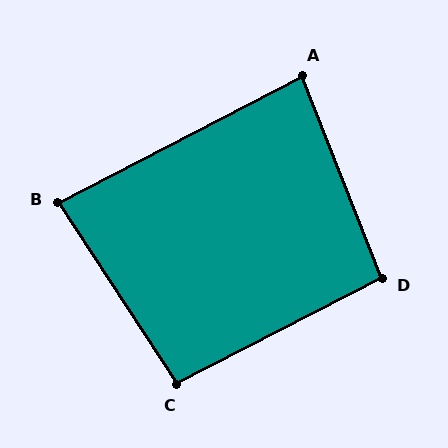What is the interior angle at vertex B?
Approximately 84 degrees (acute).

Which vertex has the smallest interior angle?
A, at approximately 84 degrees.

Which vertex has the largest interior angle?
C, at approximately 96 degrees.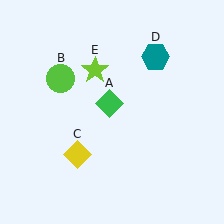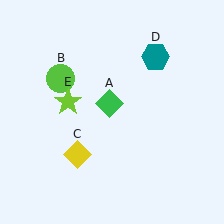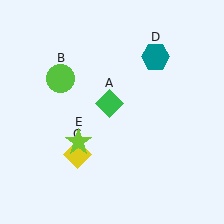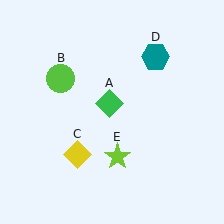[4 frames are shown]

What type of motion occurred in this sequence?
The lime star (object E) rotated counterclockwise around the center of the scene.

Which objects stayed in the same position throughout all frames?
Green diamond (object A) and lime circle (object B) and yellow diamond (object C) and teal hexagon (object D) remained stationary.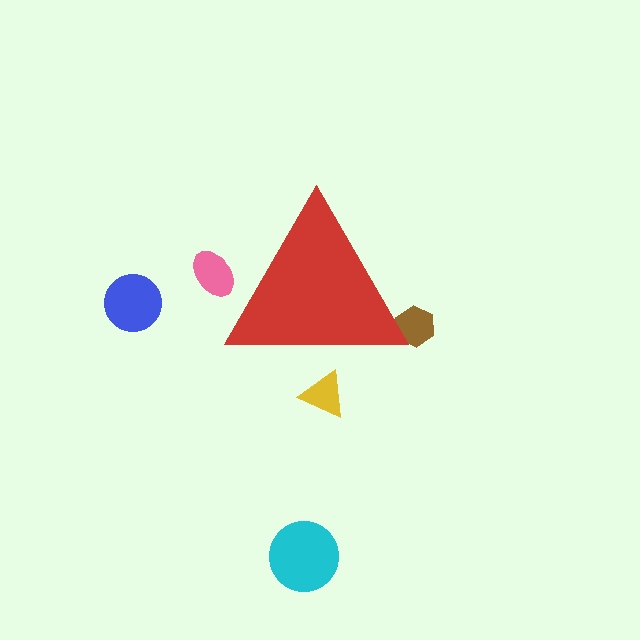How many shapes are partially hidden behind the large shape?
3 shapes are partially hidden.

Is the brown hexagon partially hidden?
Yes, the brown hexagon is partially hidden behind the red triangle.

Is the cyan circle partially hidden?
No, the cyan circle is fully visible.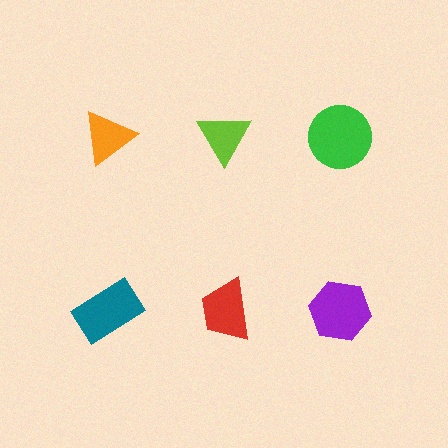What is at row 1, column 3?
A green circle.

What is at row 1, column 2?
A lime triangle.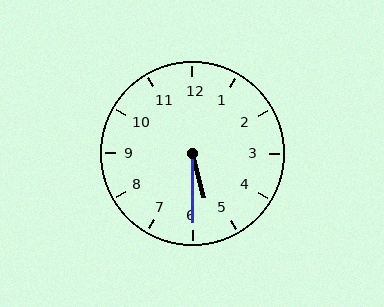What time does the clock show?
5:30.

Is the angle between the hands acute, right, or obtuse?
It is acute.